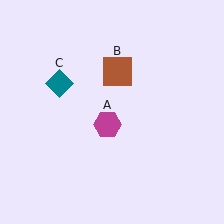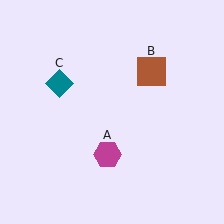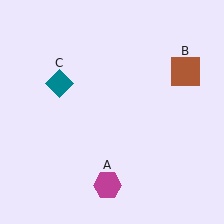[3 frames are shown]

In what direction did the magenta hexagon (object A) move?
The magenta hexagon (object A) moved down.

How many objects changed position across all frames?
2 objects changed position: magenta hexagon (object A), brown square (object B).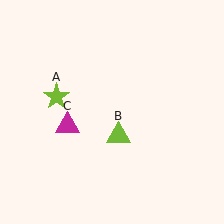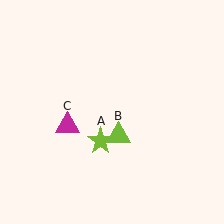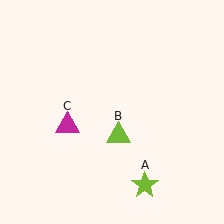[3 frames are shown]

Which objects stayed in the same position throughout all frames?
Lime triangle (object B) and magenta triangle (object C) remained stationary.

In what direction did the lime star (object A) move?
The lime star (object A) moved down and to the right.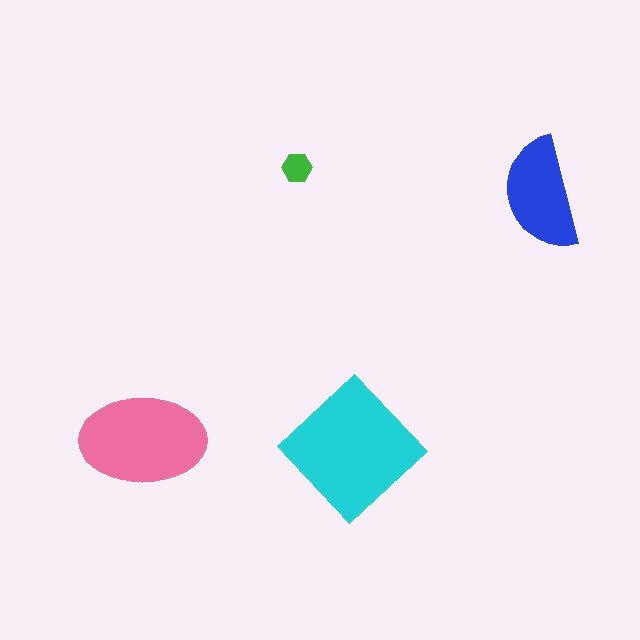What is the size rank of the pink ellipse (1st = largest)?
2nd.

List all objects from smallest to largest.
The green hexagon, the blue semicircle, the pink ellipse, the cyan diamond.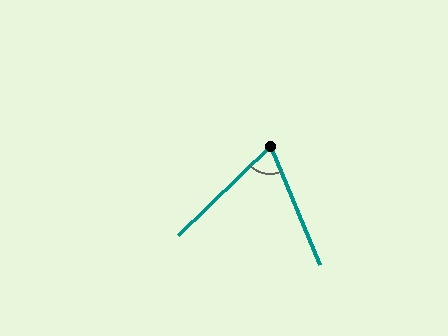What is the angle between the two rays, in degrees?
Approximately 68 degrees.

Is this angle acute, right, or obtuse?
It is acute.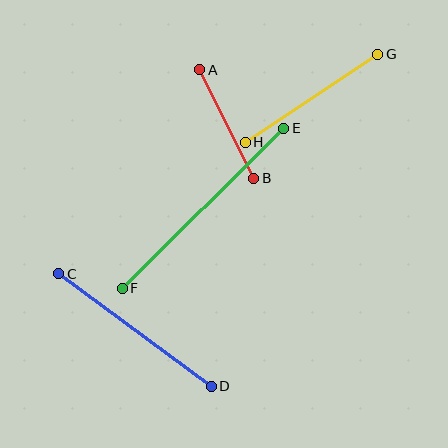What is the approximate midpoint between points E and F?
The midpoint is at approximately (203, 208) pixels.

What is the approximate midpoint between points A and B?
The midpoint is at approximately (227, 124) pixels.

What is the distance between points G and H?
The distance is approximately 159 pixels.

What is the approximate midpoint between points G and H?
The midpoint is at approximately (311, 98) pixels.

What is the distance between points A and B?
The distance is approximately 121 pixels.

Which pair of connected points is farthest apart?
Points E and F are farthest apart.